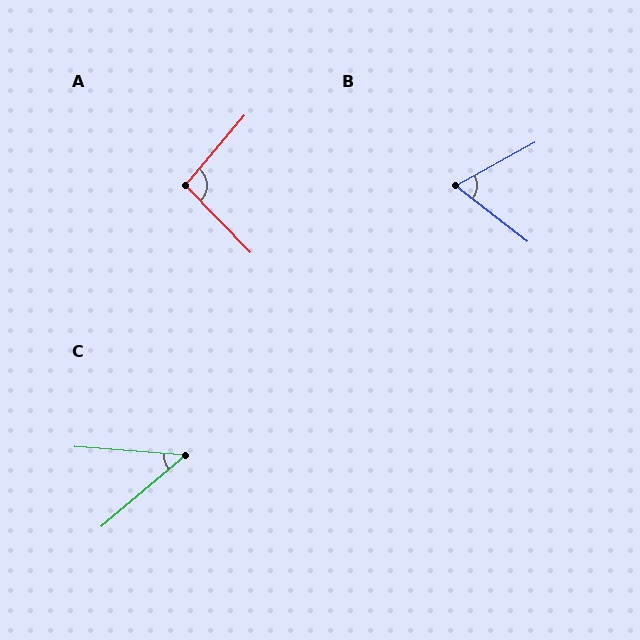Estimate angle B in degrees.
Approximately 67 degrees.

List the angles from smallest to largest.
C (44°), B (67°), A (96°).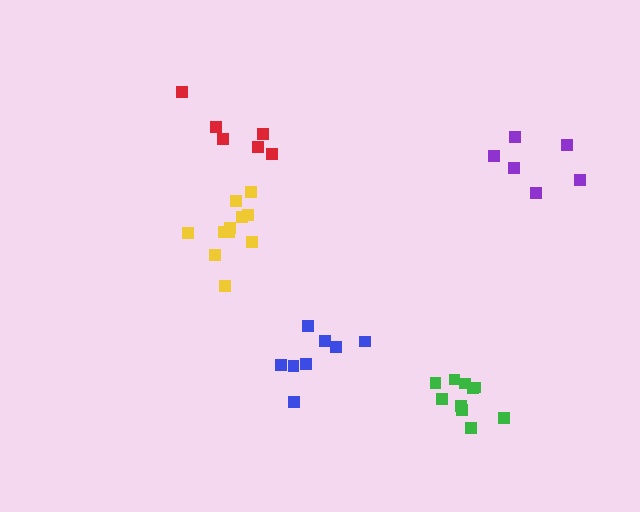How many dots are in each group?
Group 1: 6 dots, Group 2: 10 dots, Group 3: 8 dots, Group 4: 6 dots, Group 5: 11 dots (41 total).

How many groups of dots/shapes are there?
There are 5 groups.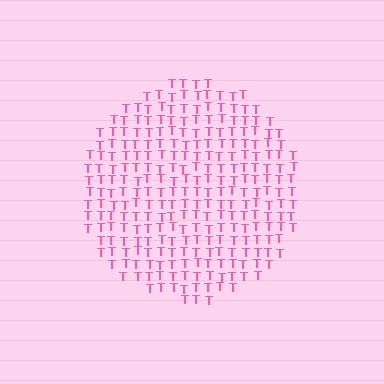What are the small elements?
The small elements are letter T's.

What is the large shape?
The large shape is a circle.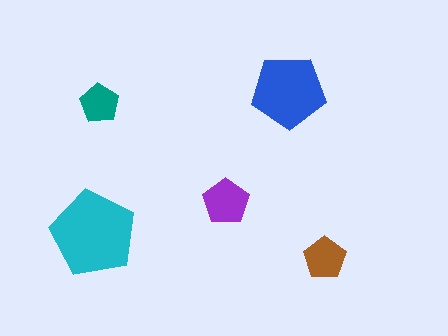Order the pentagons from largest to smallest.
the cyan one, the blue one, the purple one, the brown one, the teal one.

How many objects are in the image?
There are 5 objects in the image.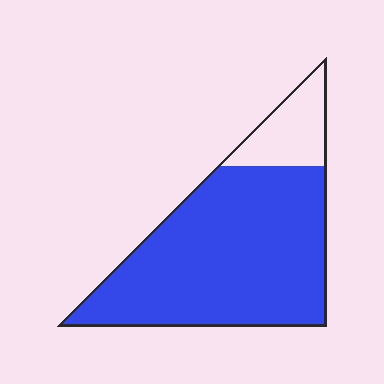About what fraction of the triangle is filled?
About five sixths (5/6).